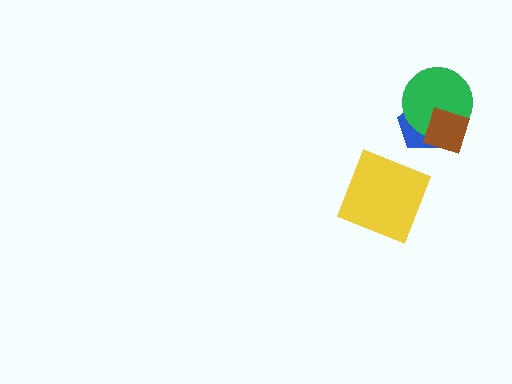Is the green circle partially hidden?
Yes, it is partially covered by another shape.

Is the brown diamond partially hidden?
No, no other shape covers it.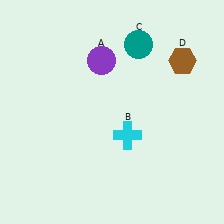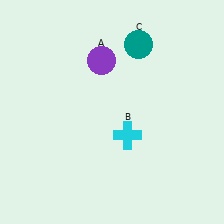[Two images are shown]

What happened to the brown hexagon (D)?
The brown hexagon (D) was removed in Image 2. It was in the top-right area of Image 1.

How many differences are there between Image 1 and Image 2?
There is 1 difference between the two images.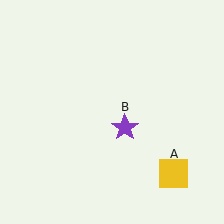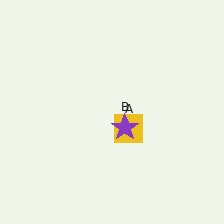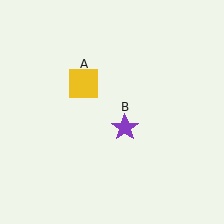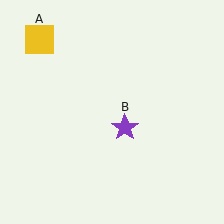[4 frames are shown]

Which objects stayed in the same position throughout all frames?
Purple star (object B) remained stationary.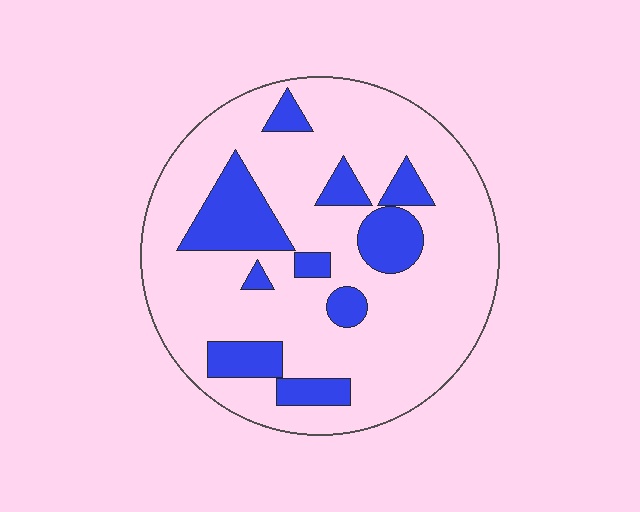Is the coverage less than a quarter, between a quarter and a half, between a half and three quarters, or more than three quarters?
Less than a quarter.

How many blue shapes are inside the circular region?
10.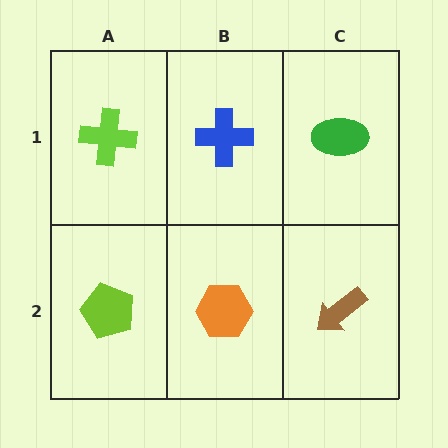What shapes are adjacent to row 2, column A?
A lime cross (row 1, column A), an orange hexagon (row 2, column B).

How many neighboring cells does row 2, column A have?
2.